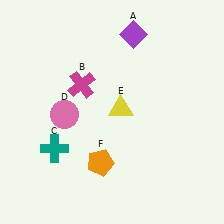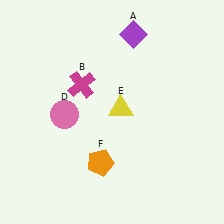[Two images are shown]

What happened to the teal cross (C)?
The teal cross (C) was removed in Image 2. It was in the bottom-left area of Image 1.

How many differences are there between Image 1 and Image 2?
There is 1 difference between the two images.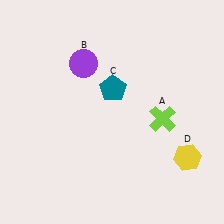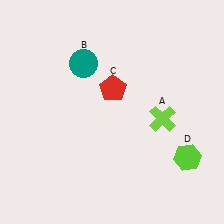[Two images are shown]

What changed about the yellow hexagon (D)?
In Image 1, D is yellow. In Image 2, it changed to lime.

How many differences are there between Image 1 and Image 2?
There are 3 differences between the two images.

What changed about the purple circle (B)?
In Image 1, B is purple. In Image 2, it changed to teal.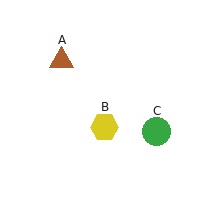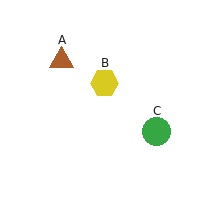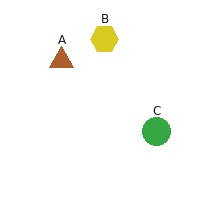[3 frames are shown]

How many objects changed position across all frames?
1 object changed position: yellow hexagon (object B).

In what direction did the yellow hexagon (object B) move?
The yellow hexagon (object B) moved up.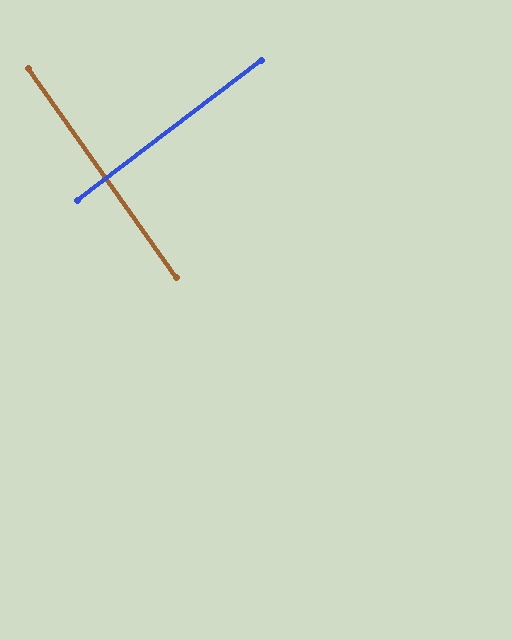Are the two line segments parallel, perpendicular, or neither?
Perpendicular — they meet at approximately 88°.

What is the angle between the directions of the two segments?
Approximately 88 degrees.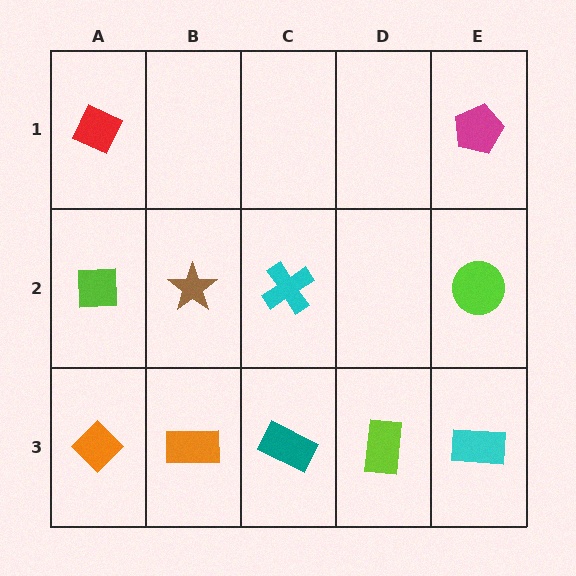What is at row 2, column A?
A lime square.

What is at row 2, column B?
A brown star.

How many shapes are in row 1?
2 shapes.